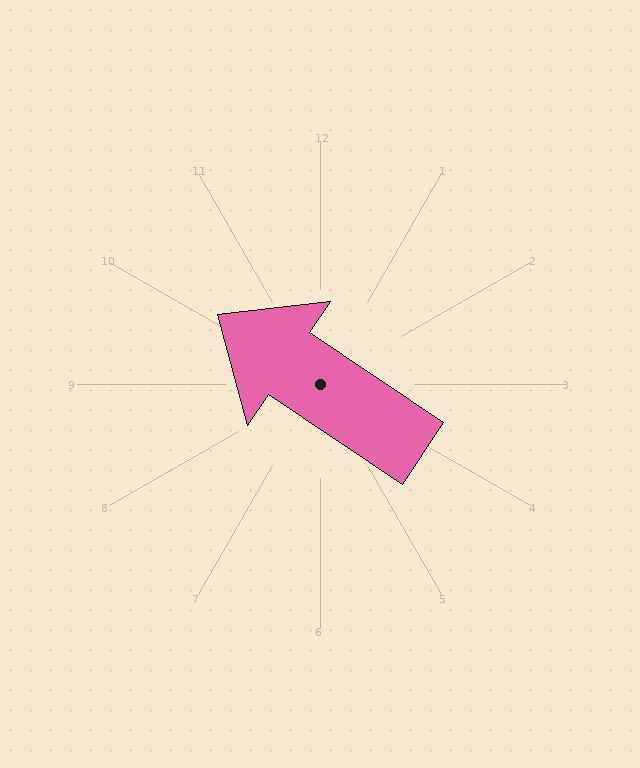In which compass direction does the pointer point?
Northwest.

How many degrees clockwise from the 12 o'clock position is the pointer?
Approximately 304 degrees.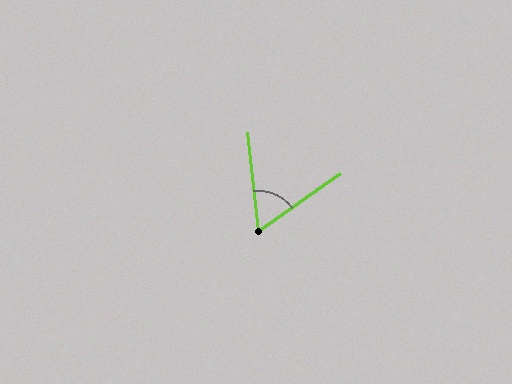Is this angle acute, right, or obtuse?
It is acute.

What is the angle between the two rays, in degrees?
Approximately 61 degrees.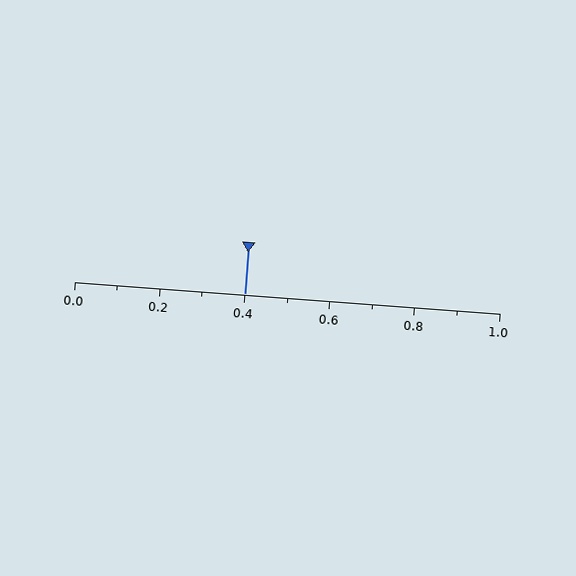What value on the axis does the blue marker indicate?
The marker indicates approximately 0.4.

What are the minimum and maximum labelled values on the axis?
The axis runs from 0.0 to 1.0.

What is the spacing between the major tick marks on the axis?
The major ticks are spaced 0.2 apart.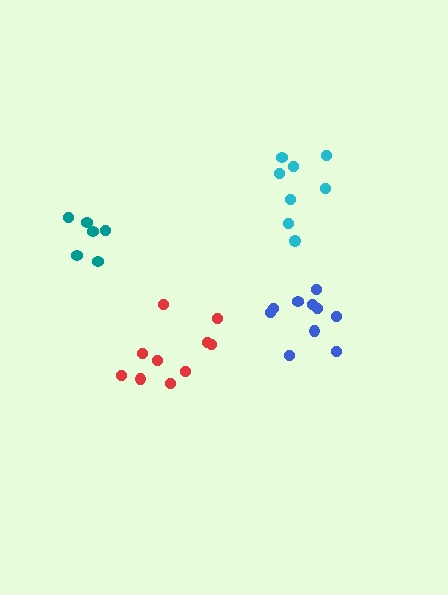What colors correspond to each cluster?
The clusters are colored: blue, cyan, red, teal.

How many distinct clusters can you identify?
There are 4 distinct clusters.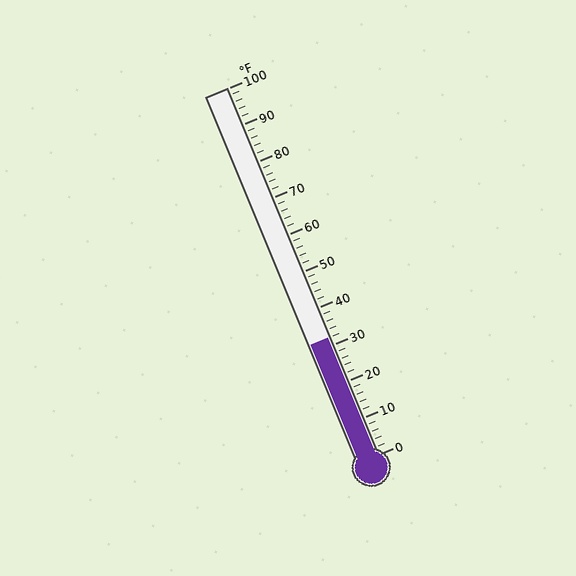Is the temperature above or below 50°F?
The temperature is below 50°F.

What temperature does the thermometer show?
The thermometer shows approximately 32°F.